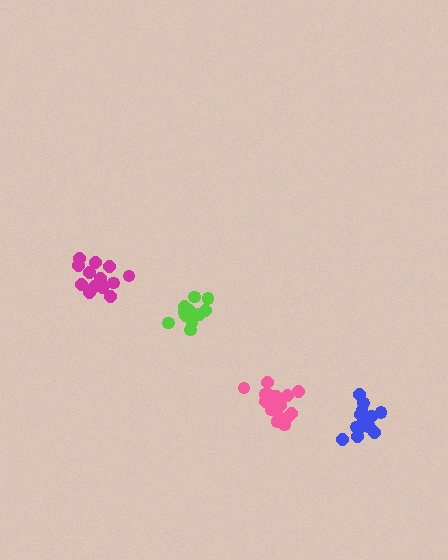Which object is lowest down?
The blue cluster is bottommost.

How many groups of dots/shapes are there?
There are 4 groups.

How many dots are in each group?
Group 1: 15 dots, Group 2: 14 dots, Group 3: 17 dots, Group 4: 13 dots (59 total).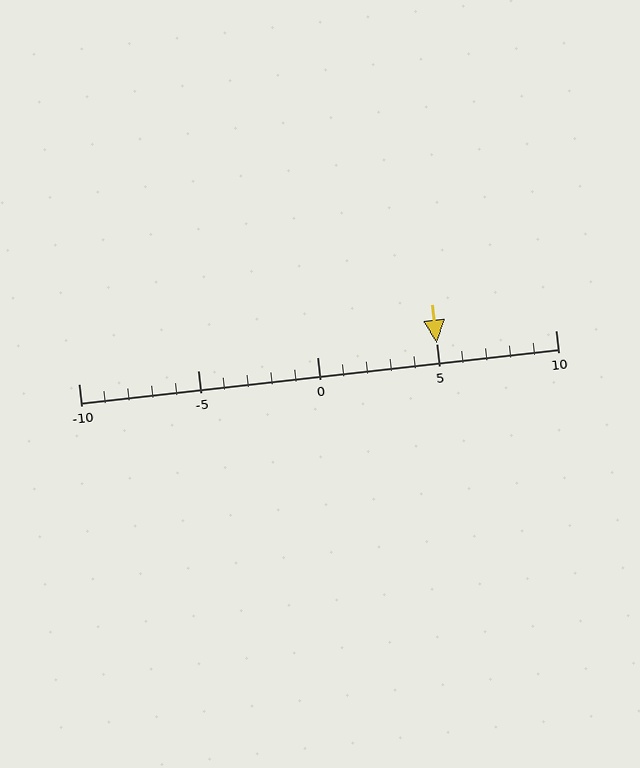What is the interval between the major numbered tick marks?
The major tick marks are spaced 5 units apart.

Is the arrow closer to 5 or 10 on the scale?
The arrow is closer to 5.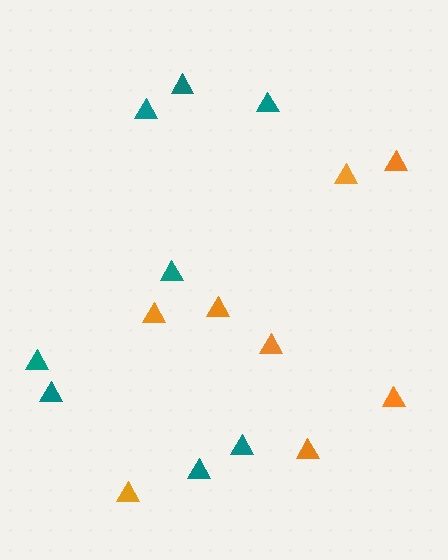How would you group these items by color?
There are 2 groups: one group of teal triangles (8) and one group of orange triangles (8).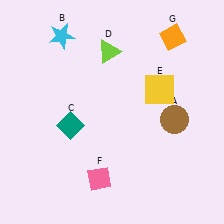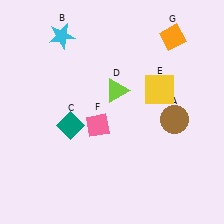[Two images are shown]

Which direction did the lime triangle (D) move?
The lime triangle (D) moved down.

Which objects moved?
The objects that moved are: the lime triangle (D), the pink diamond (F).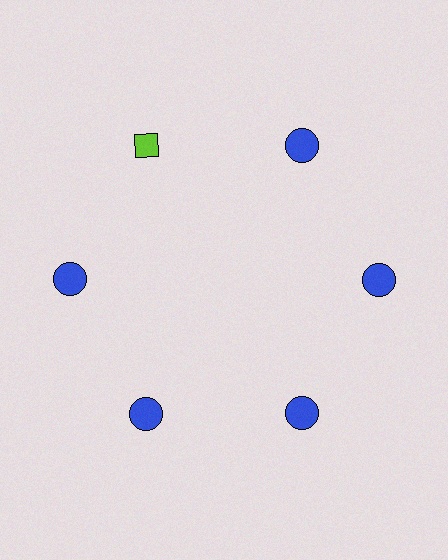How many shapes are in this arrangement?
There are 6 shapes arranged in a ring pattern.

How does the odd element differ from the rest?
It differs in both color (lime instead of blue) and shape (diamond instead of circle).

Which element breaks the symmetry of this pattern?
The lime diamond at roughly the 11 o'clock position breaks the symmetry. All other shapes are blue circles.